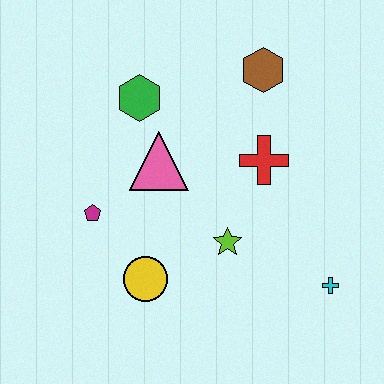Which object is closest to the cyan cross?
The lime star is closest to the cyan cross.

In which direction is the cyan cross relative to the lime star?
The cyan cross is to the right of the lime star.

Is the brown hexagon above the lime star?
Yes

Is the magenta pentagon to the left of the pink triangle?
Yes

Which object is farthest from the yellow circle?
The brown hexagon is farthest from the yellow circle.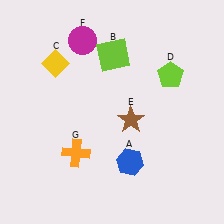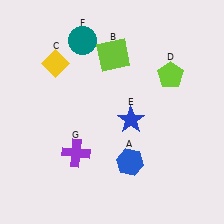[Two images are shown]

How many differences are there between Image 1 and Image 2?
There are 3 differences between the two images.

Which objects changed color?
E changed from brown to blue. F changed from magenta to teal. G changed from orange to purple.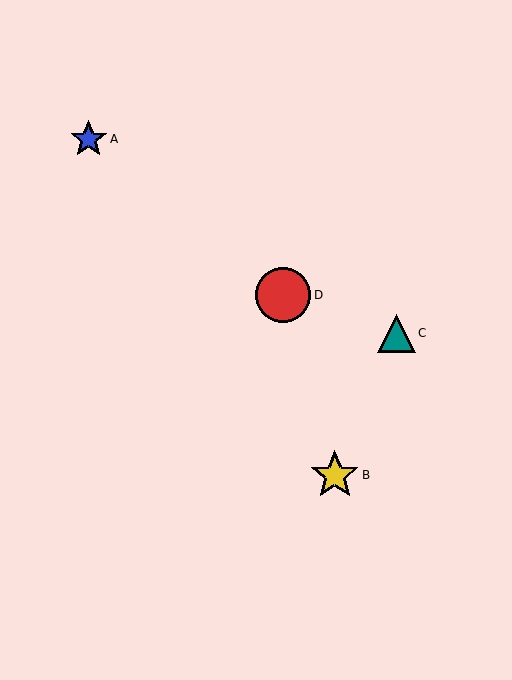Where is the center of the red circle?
The center of the red circle is at (283, 295).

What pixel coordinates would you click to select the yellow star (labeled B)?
Click at (335, 475) to select the yellow star B.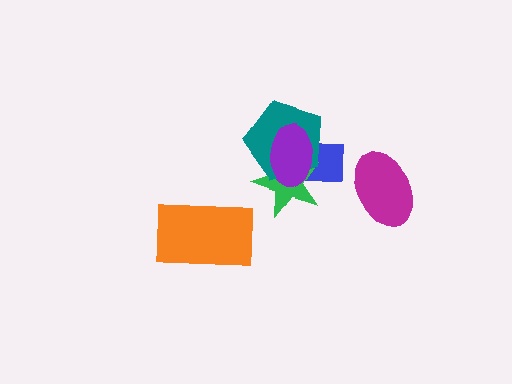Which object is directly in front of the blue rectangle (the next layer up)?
The green star is directly in front of the blue rectangle.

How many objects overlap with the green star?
3 objects overlap with the green star.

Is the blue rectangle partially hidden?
Yes, it is partially covered by another shape.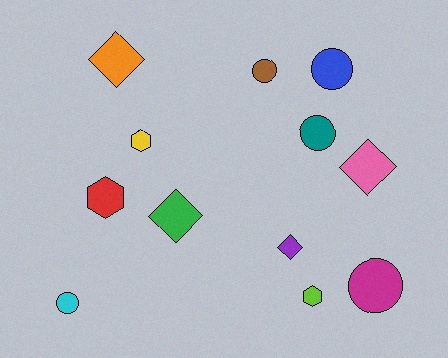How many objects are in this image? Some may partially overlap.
There are 12 objects.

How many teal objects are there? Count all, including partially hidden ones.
There is 1 teal object.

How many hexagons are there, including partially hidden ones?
There are 3 hexagons.